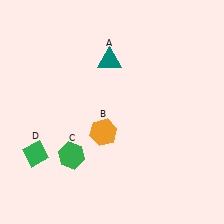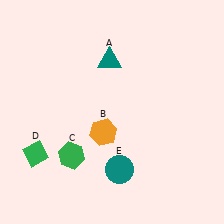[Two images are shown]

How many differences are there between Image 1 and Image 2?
There is 1 difference between the two images.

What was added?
A teal circle (E) was added in Image 2.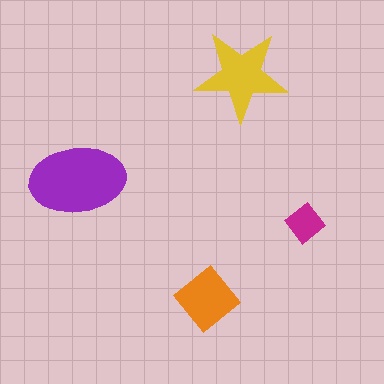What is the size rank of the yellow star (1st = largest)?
2nd.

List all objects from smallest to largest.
The magenta diamond, the orange diamond, the yellow star, the purple ellipse.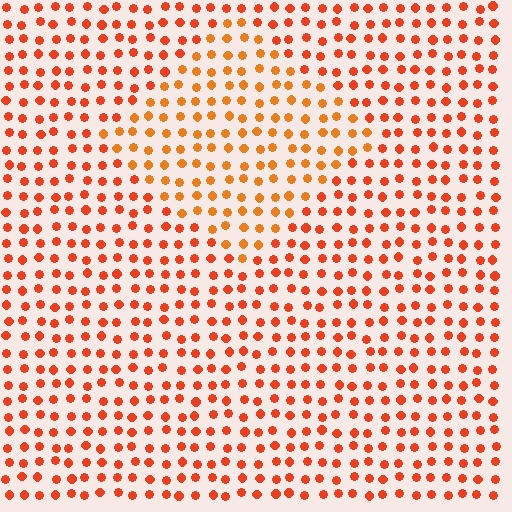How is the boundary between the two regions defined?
The boundary is defined purely by a slight shift in hue (about 20 degrees). Spacing, size, and orientation are identical on both sides.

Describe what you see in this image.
The image is filled with small red elements in a uniform arrangement. A diamond-shaped region is visible where the elements are tinted to a slightly different hue, forming a subtle color boundary.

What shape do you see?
I see a diamond.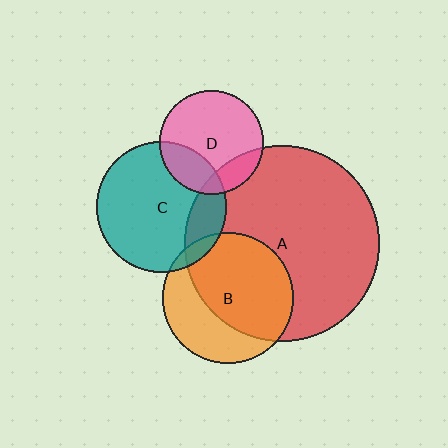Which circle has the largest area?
Circle A (red).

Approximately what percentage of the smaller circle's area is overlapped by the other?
Approximately 5%.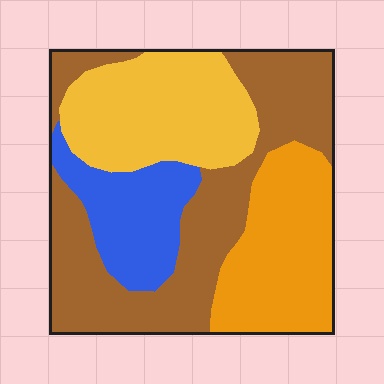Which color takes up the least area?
Blue, at roughly 15%.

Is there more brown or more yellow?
Brown.